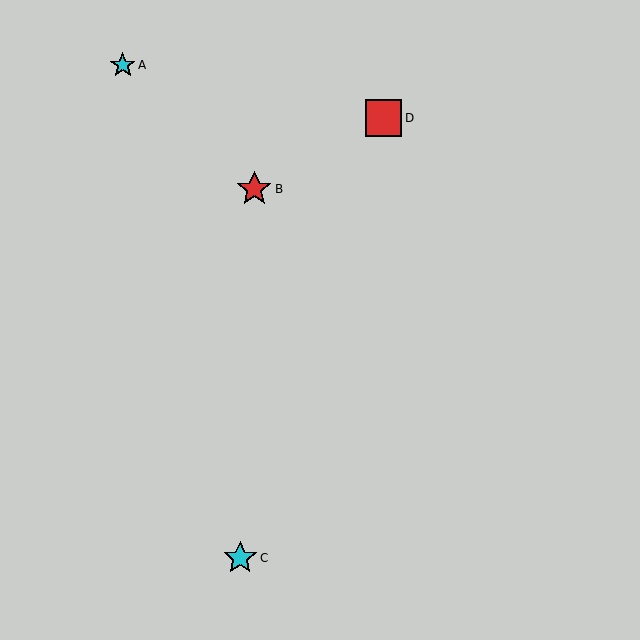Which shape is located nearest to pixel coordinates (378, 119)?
The red square (labeled D) at (383, 118) is nearest to that location.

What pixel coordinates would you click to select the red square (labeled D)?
Click at (383, 118) to select the red square D.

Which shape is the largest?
The red square (labeled D) is the largest.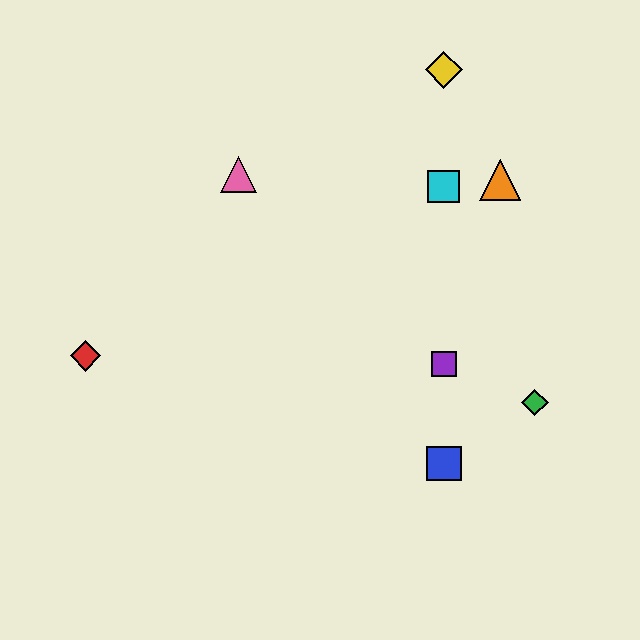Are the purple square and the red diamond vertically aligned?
No, the purple square is at x≈444 and the red diamond is at x≈85.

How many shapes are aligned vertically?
4 shapes (the blue square, the yellow diamond, the purple square, the cyan square) are aligned vertically.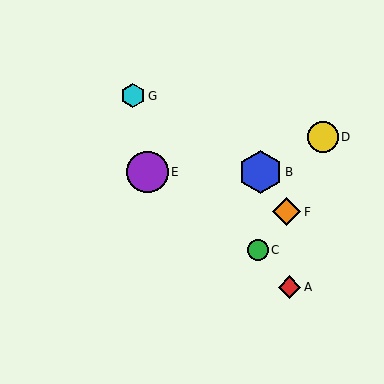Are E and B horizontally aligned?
Yes, both are at y≈172.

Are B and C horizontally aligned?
No, B is at y≈172 and C is at y≈250.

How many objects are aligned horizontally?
2 objects (B, E) are aligned horizontally.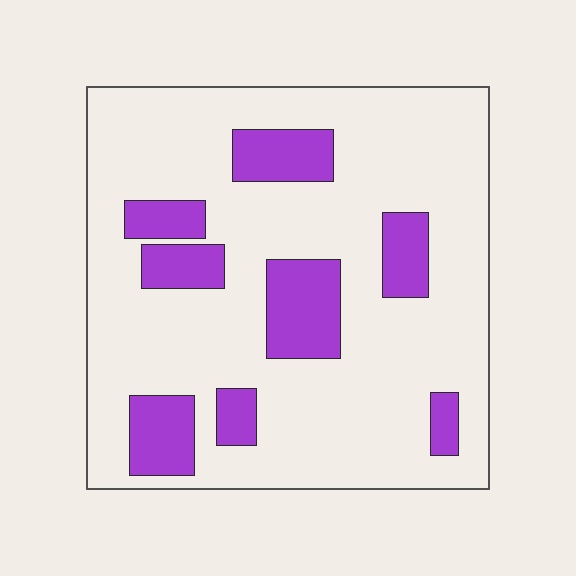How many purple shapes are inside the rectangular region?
8.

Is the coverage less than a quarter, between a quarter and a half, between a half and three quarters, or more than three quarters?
Less than a quarter.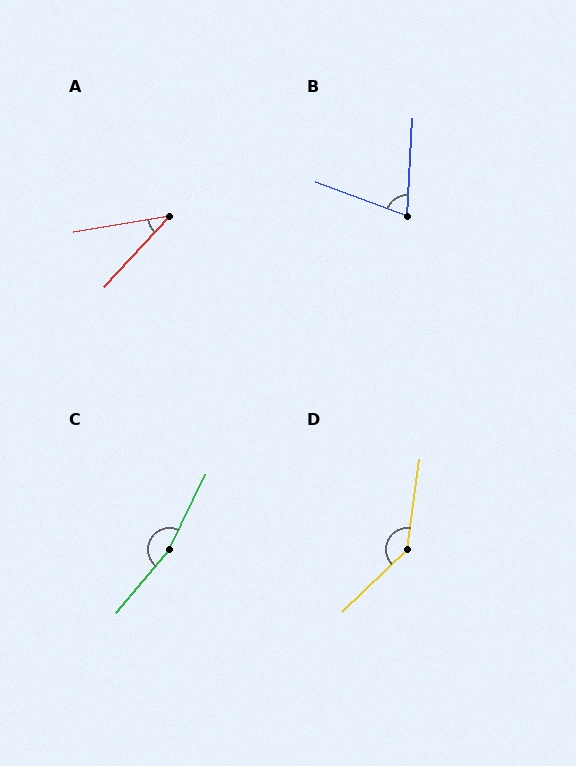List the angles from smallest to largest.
A (38°), B (73°), D (141°), C (166°).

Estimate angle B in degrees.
Approximately 73 degrees.